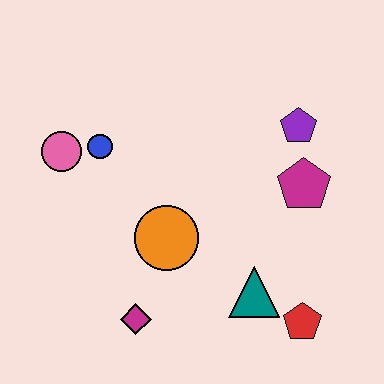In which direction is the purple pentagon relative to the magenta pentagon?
The purple pentagon is above the magenta pentagon.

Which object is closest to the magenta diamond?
The orange circle is closest to the magenta diamond.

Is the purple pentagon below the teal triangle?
No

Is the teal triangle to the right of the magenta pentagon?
No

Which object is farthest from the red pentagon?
The pink circle is farthest from the red pentagon.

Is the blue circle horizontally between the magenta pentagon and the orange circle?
No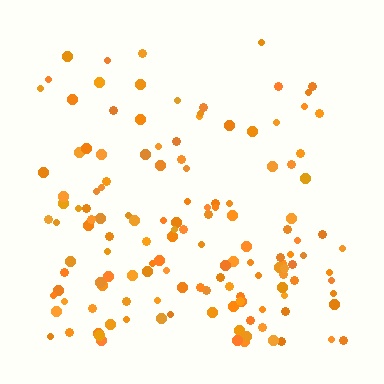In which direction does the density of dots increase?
From top to bottom, with the bottom side densest.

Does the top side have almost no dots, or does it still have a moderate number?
Still a moderate number, just noticeably fewer than the bottom.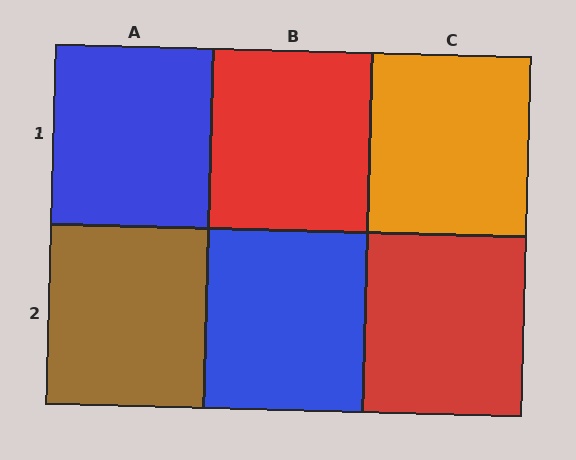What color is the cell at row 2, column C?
Red.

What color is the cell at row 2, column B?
Blue.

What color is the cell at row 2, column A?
Brown.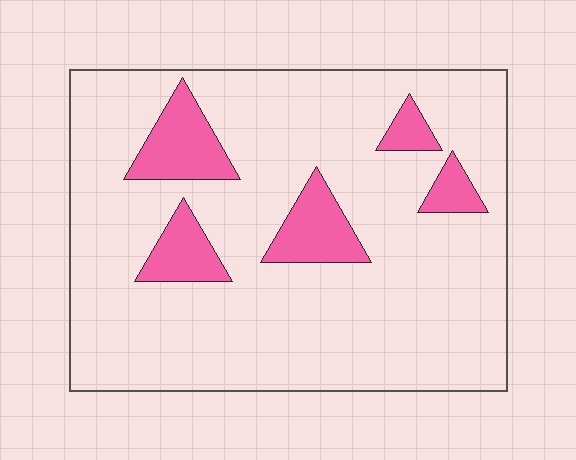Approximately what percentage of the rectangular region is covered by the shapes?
Approximately 15%.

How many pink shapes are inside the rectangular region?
5.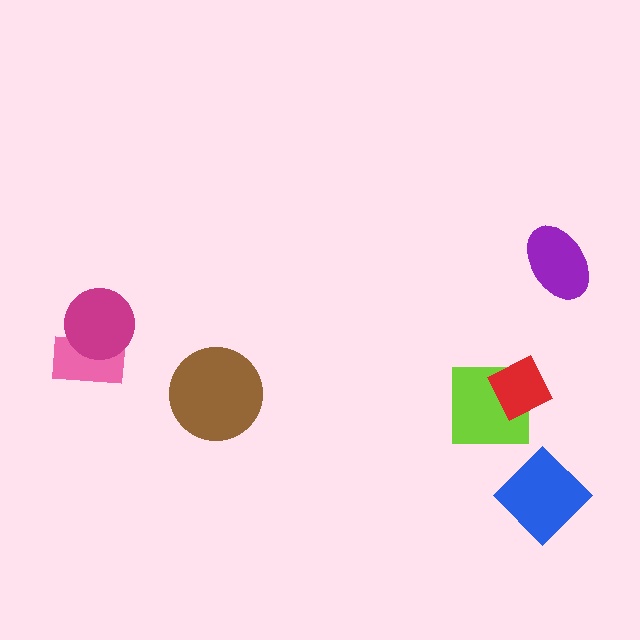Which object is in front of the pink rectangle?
The magenta circle is in front of the pink rectangle.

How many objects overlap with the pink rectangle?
1 object overlaps with the pink rectangle.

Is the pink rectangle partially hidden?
Yes, it is partially covered by another shape.